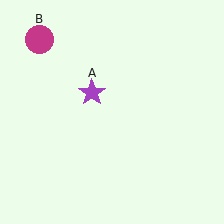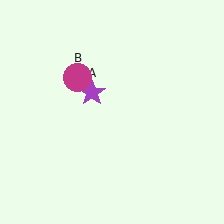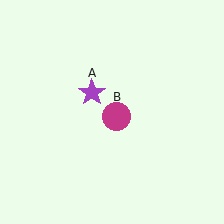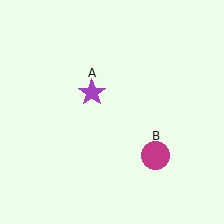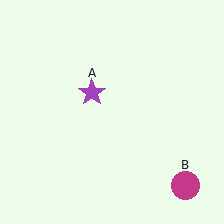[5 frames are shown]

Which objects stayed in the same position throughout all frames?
Purple star (object A) remained stationary.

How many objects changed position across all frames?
1 object changed position: magenta circle (object B).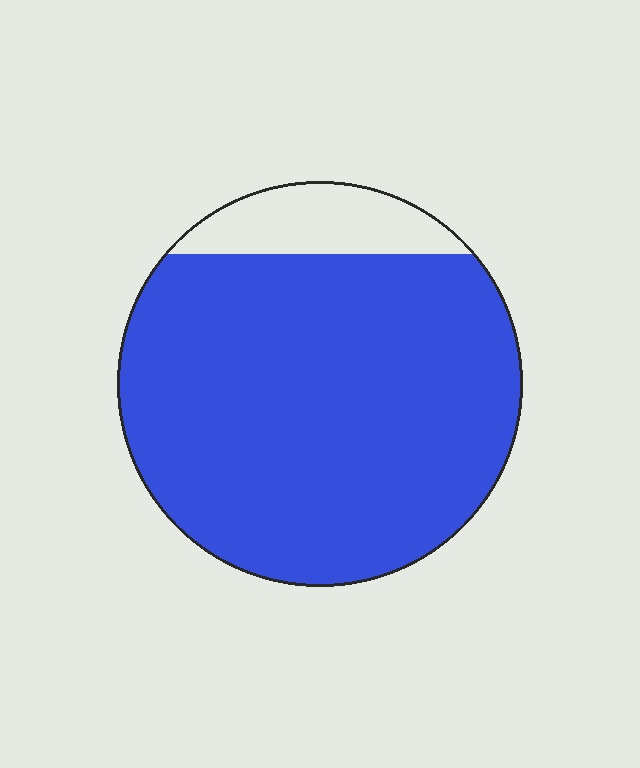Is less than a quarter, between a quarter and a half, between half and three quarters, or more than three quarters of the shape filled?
More than three quarters.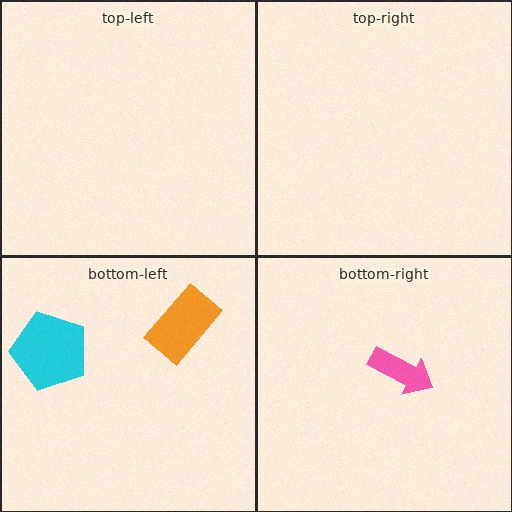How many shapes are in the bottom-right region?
1.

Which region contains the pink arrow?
The bottom-right region.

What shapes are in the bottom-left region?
The orange rectangle, the cyan pentagon.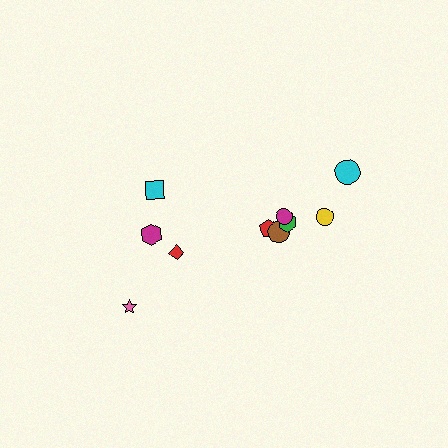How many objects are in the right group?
There are 6 objects.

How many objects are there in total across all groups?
There are 10 objects.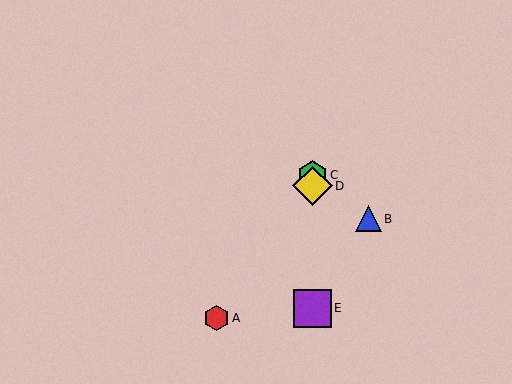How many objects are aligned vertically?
3 objects (C, D, E) are aligned vertically.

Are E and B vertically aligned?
No, E is at x≈312 and B is at x≈368.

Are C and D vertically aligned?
Yes, both are at x≈312.